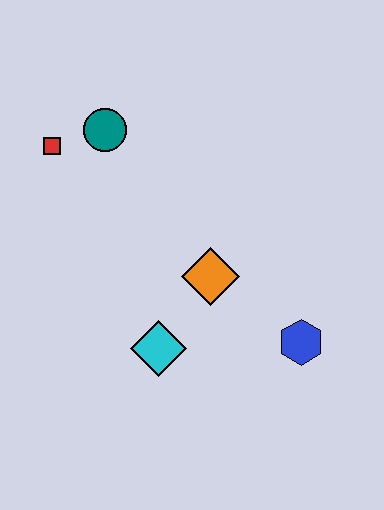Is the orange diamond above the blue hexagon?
Yes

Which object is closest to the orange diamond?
The cyan diamond is closest to the orange diamond.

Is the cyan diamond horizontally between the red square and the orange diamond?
Yes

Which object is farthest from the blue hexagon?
The red square is farthest from the blue hexagon.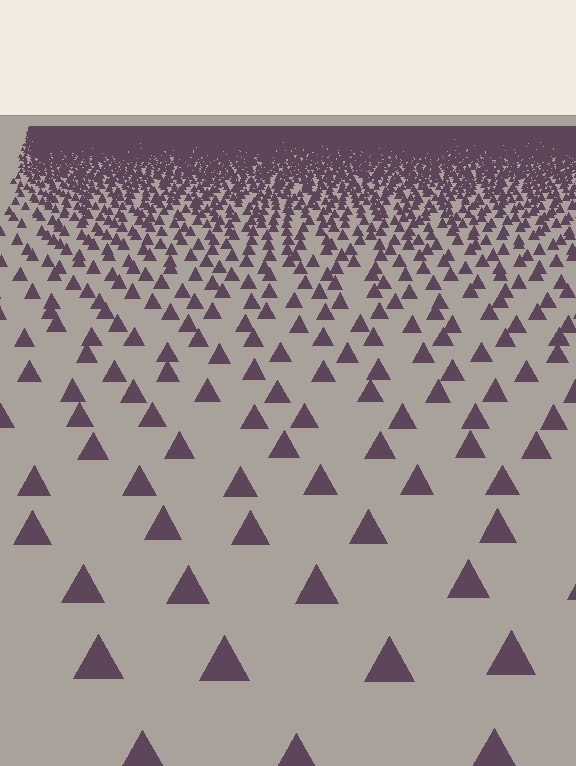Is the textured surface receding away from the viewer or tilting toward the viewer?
The surface is receding away from the viewer. Texture elements get smaller and denser toward the top.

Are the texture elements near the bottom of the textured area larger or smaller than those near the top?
Larger. Near the bottom, elements are closer to the viewer and appear at a bigger on-screen size.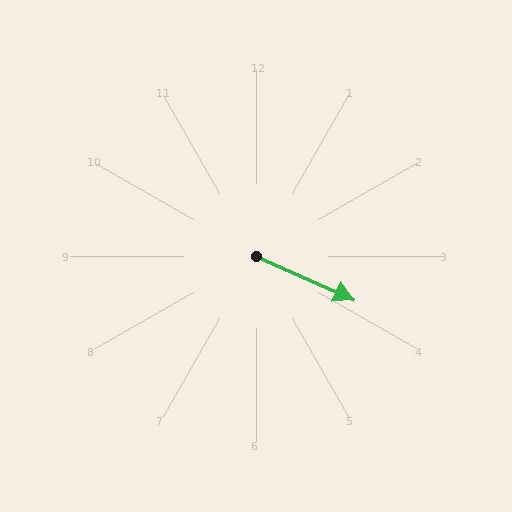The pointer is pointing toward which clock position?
Roughly 4 o'clock.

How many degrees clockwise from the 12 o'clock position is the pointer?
Approximately 114 degrees.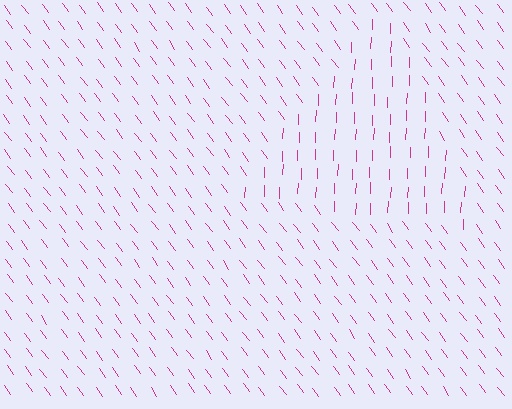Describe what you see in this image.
The image is filled with small magenta line segments. A triangle region in the image has lines oriented differently from the surrounding lines, creating a visible texture boundary.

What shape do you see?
I see a triangle.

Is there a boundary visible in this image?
Yes, there is a texture boundary formed by a change in line orientation.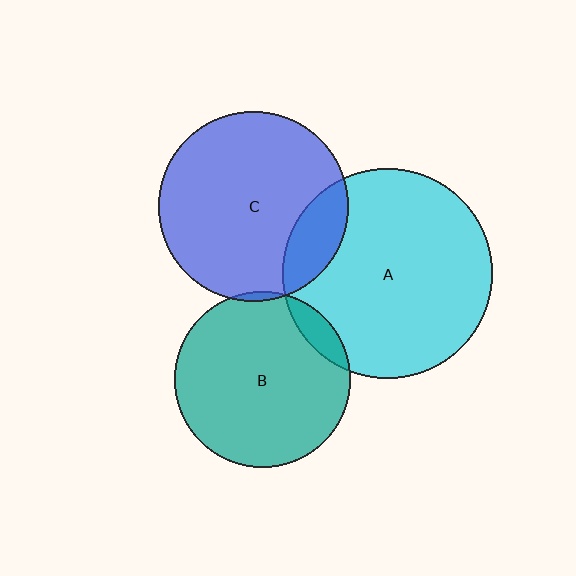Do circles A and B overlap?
Yes.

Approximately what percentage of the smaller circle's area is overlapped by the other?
Approximately 10%.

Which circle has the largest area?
Circle A (cyan).